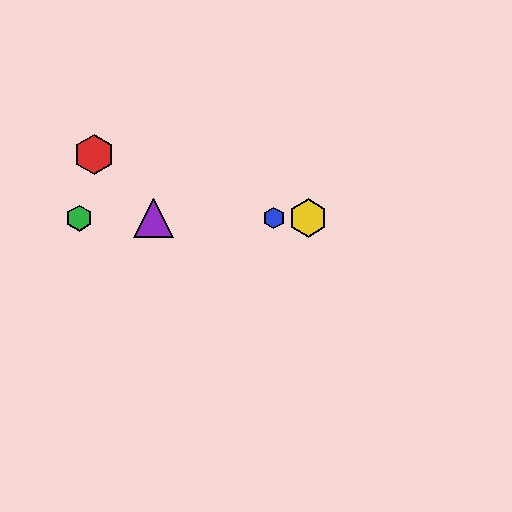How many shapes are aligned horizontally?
4 shapes (the blue hexagon, the green hexagon, the yellow hexagon, the purple triangle) are aligned horizontally.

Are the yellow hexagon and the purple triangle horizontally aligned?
Yes, both are at y≈218.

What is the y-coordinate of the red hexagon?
The red hexagon is at y≈154.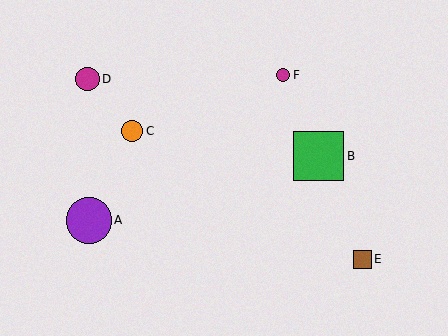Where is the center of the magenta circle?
The center of the magenta circle is at (283, 75).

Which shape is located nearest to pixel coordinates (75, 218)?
The purple circle (labeled A) at (89, 220) is nearest to that location.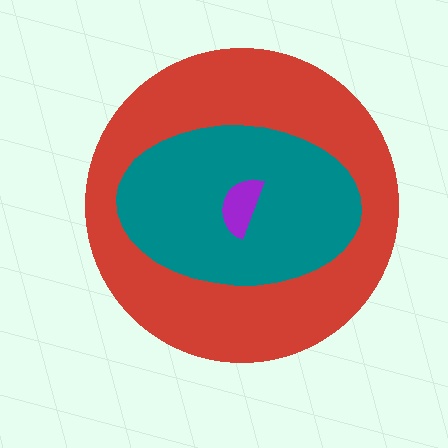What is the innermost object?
The purple semicircle.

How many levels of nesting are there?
3.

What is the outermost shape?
The red circle.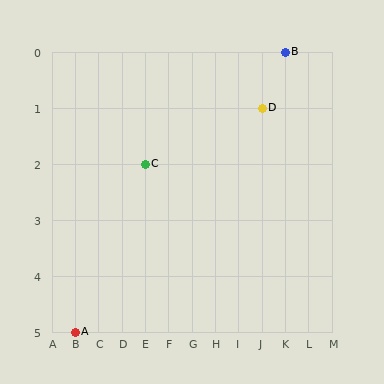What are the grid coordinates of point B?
Point B is at grid coordinates (K, 0).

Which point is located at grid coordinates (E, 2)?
Point C is at (E, 2).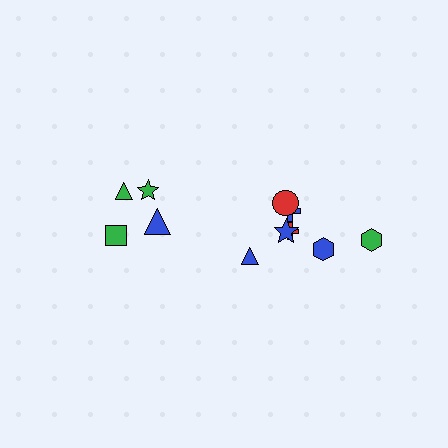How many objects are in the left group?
There are 4 objects.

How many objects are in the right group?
There are 7 objects.